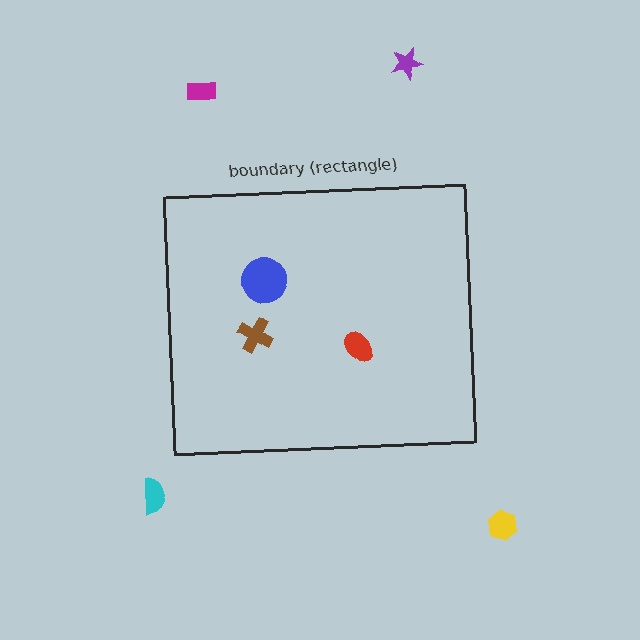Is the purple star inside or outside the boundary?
Outside.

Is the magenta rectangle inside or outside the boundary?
Outside.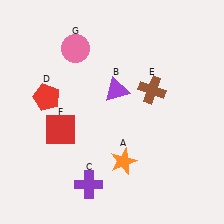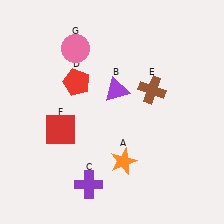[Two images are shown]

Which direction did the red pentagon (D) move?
The red pentagon (D) moved right.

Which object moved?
The red pentagon (D) moved right.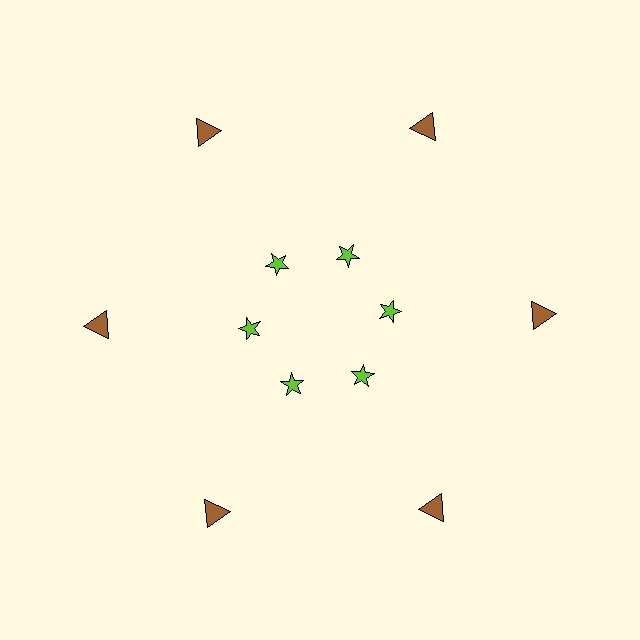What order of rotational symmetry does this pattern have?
This pattern has 6-fold rotational symmetry.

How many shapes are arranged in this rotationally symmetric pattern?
There are 12 shapes, arranged in 6 groups of 2.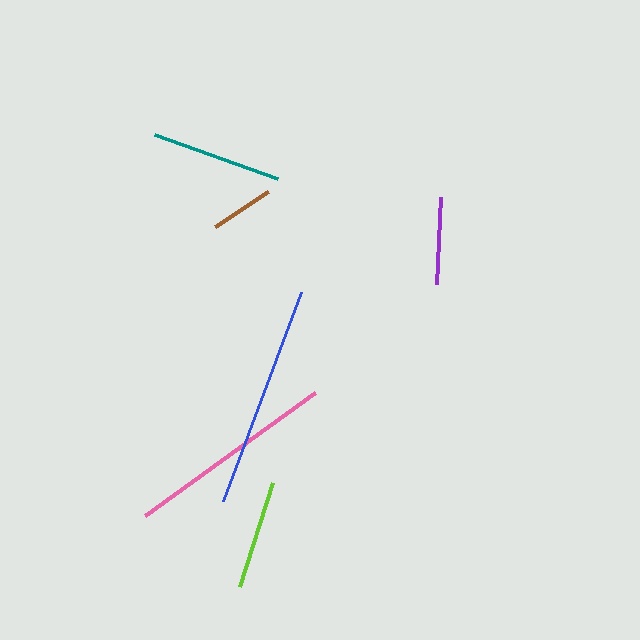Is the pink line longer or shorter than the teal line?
The pink line is longer than the teal line.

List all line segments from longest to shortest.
From longest to shortest: blue, pink, teal, lime, purple, brown.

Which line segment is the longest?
The blue line is the longest at approximately 223 pixels.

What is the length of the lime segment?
The lime segment is approximately 109 pixels long.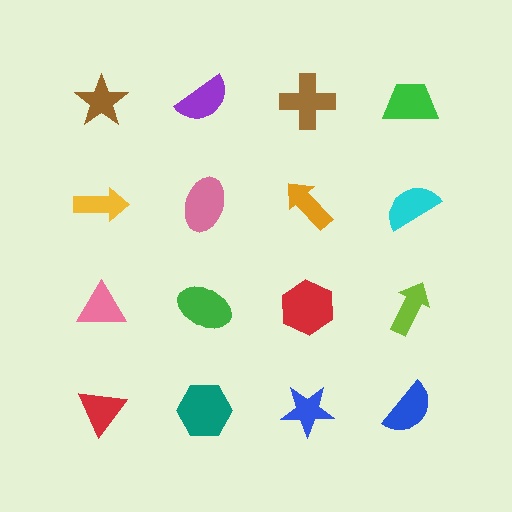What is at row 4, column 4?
A blue semicircle.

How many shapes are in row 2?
4 shapes.